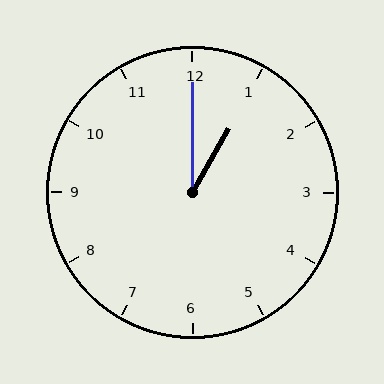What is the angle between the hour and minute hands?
Approximately 30 degrees.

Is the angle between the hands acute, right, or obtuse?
It is acute.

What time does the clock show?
1:00.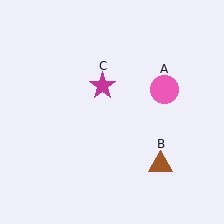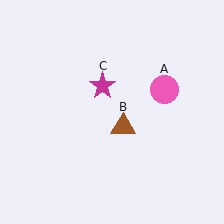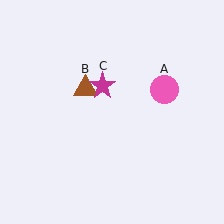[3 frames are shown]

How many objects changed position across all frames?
1 object changed position: brown triangle (object B).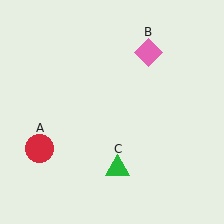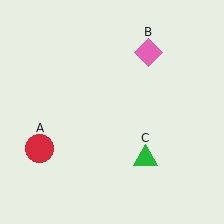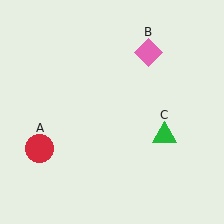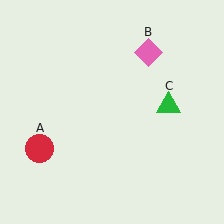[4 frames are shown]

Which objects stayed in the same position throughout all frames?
Red circle (object A) and pink diamond (object B) remained stationary.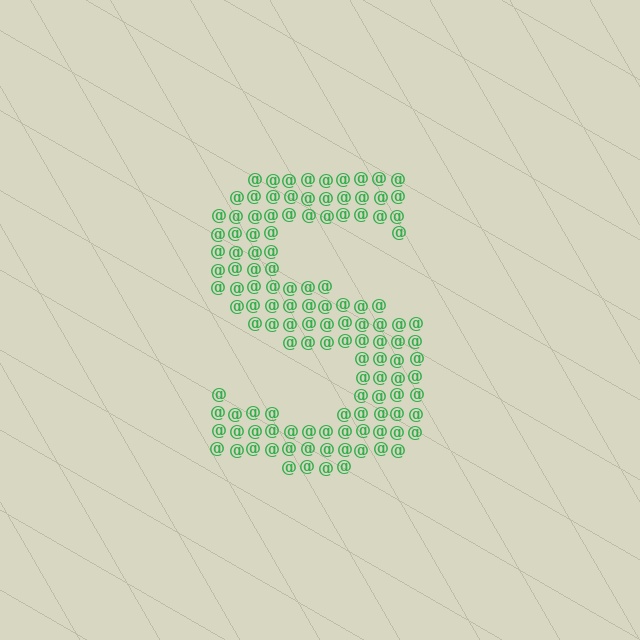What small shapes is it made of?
It is made of small at signs.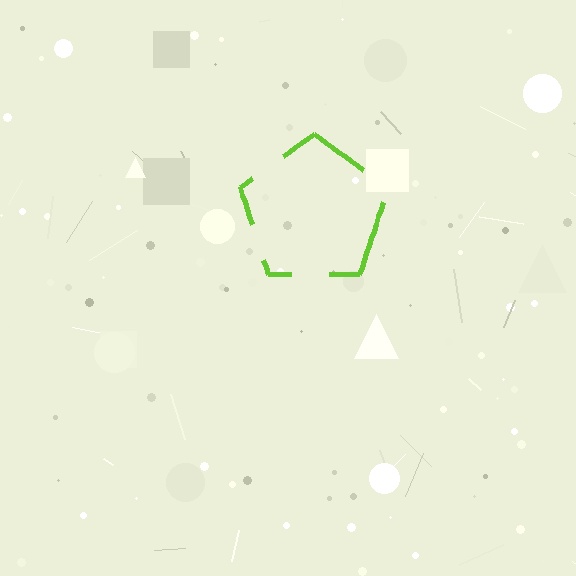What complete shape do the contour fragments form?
The contour fragments form a pentagon.